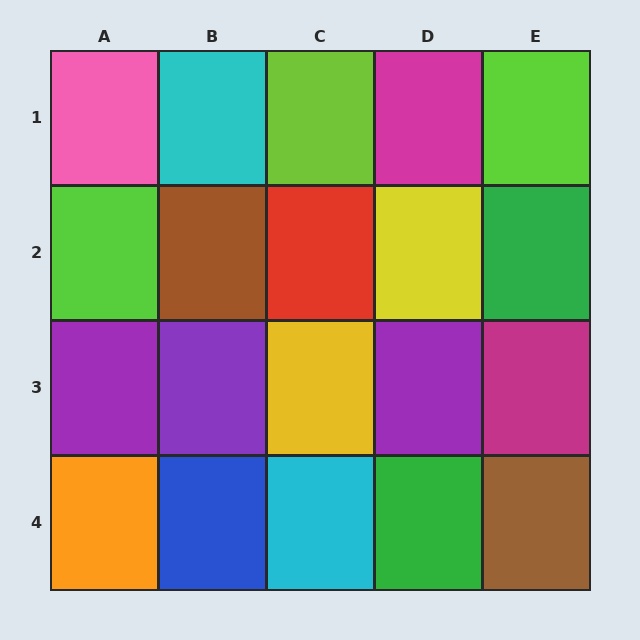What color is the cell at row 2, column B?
Brown.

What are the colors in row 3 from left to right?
Purple, purple, yellow, purple, magenta.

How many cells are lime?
3 cells are lime.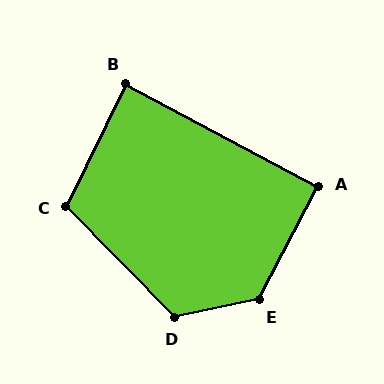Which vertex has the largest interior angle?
E, at approximately 130 degrees.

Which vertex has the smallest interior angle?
B, at approximately 88 degrees.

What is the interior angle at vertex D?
Approximately 122 degrees (obtuse).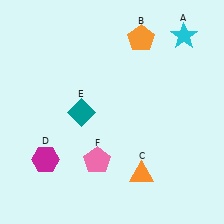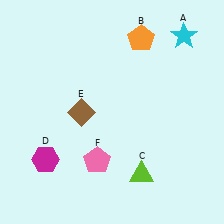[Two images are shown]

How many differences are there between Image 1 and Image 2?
There are 2 differences between the two images.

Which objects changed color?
C changed from orange to lime. E changed from teal to brown.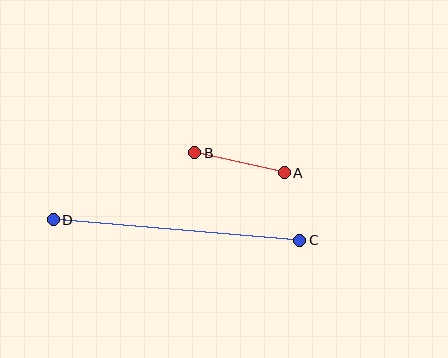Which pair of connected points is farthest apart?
Points C and D are farthest apart.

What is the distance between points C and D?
The distance is approximately 247 pixels.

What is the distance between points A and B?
The distance is approximately 92 pixels.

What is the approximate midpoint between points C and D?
The midpoint is at approximately (177, 230) pixels.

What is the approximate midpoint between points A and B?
The midpoint is at approximately (240, 163) pixels.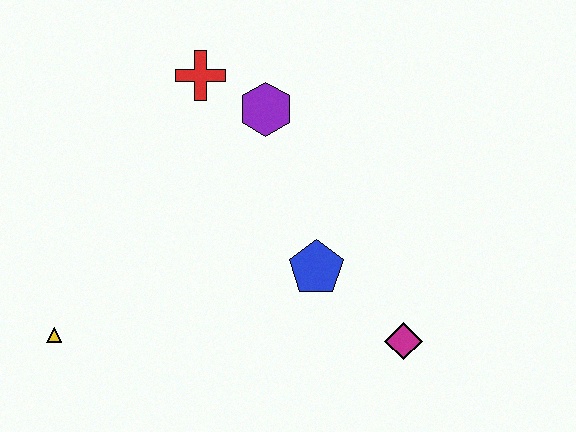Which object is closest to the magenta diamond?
The blue pentagon is closest to the magenta diamond.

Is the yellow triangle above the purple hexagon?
No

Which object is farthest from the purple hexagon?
The yellow triangle is farthest from the purple hexagon.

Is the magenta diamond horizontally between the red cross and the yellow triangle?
No